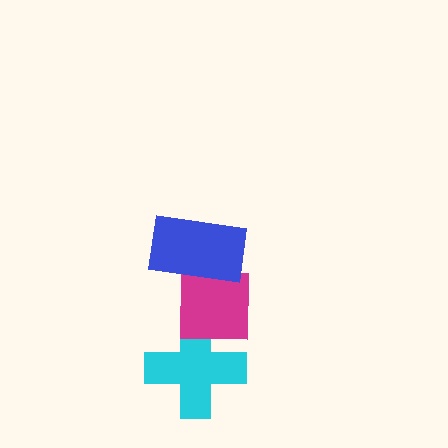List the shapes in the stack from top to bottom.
From top to bottom: the blue rectangle, the magenta square, the cyan cross.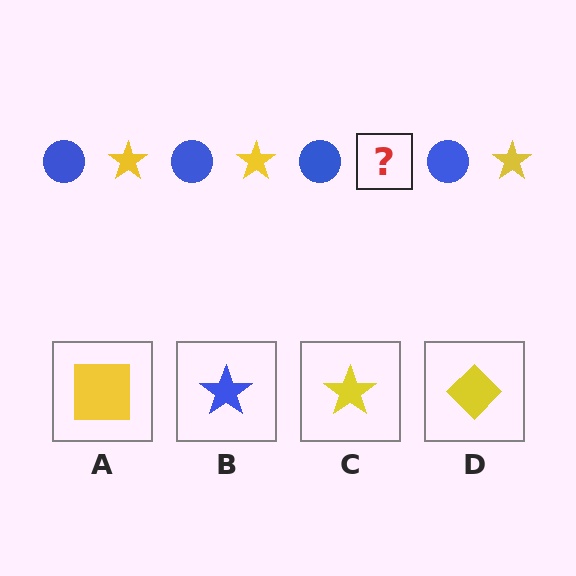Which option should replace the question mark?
Option C.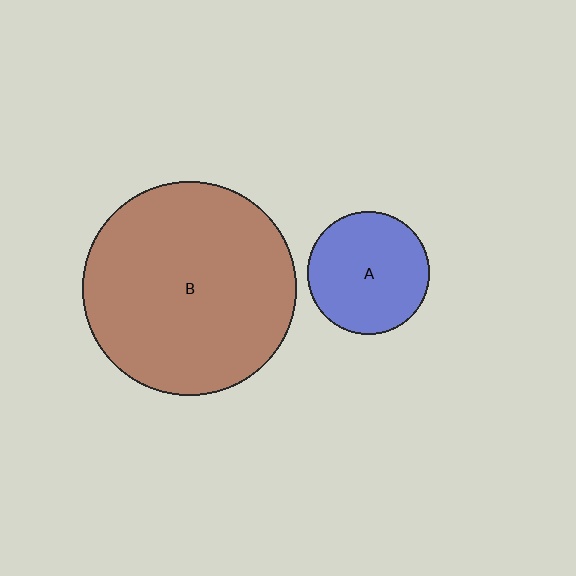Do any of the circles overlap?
No, none of the circles overlap.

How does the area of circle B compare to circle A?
Approximately 3.1 times.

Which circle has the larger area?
Circle B (brown).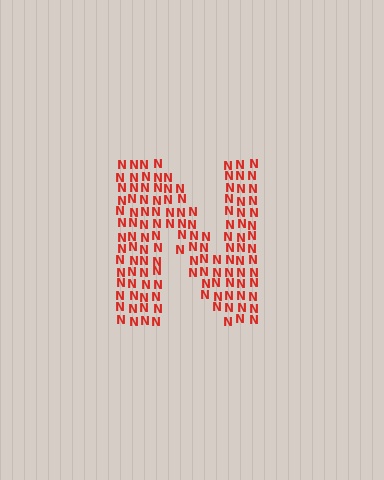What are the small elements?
The small elements are letter N's.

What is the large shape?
The large shape is the letter N.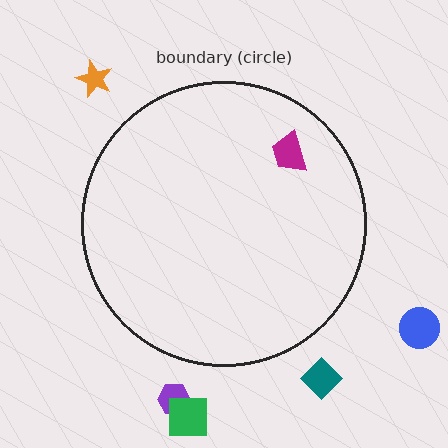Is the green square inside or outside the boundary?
Outside.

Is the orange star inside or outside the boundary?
Outside.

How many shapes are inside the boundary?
1 inside, 5 outside.